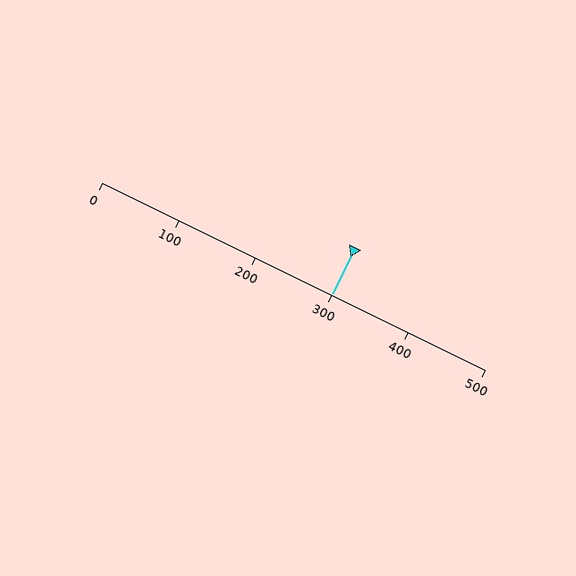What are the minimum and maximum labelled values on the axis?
The axis runs from 0 to 500.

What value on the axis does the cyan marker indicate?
The marker indicates approximately 300.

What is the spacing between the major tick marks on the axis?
The major ticks are spaced 100 apart.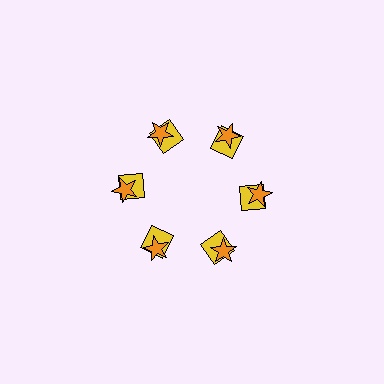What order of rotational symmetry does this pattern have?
This pattern has 6-fold rotational symmetry.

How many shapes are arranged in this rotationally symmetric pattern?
There are 12 shapes, arranged in 6 groups of 2.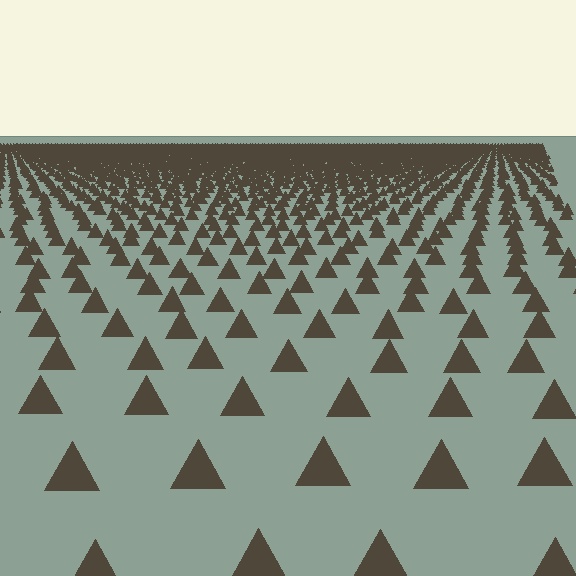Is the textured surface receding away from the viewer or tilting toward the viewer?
The surface is receding away from the viewer. Texture elements get smaller and denser toward the top.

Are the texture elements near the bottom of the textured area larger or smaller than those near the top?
Larger. Near the bottom, elements are closer to the viewer and appear at a bigger on-screen size.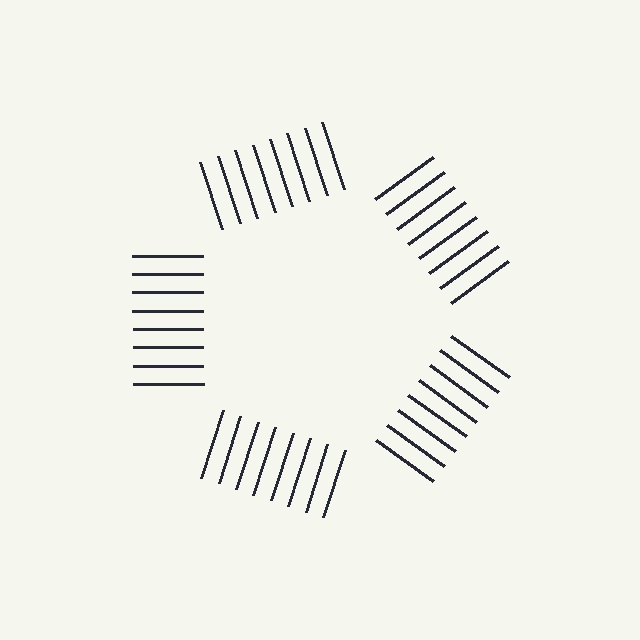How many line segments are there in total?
40 — 8 along each of the 5 edges.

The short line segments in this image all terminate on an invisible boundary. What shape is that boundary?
An illusory pentagon — the line segments terminate on its edges but no continuous stroke is drawn.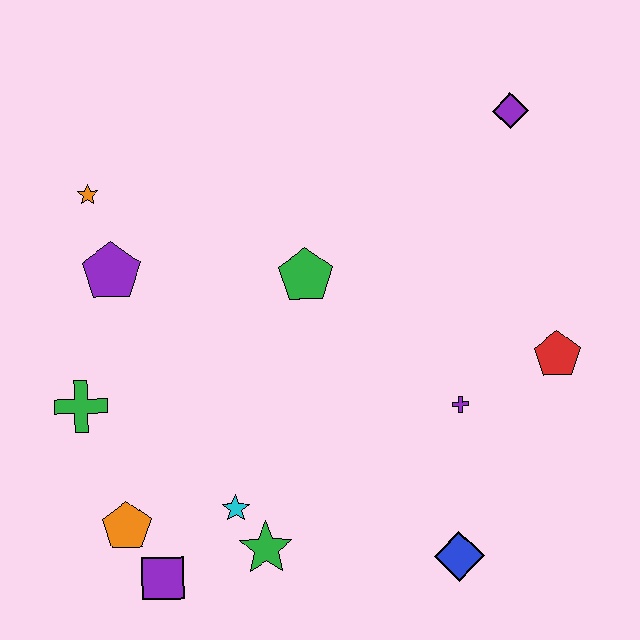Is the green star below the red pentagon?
Yes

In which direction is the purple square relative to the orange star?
The purple square is below the orange star.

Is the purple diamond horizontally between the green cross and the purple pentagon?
No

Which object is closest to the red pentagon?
The purple cross is closest to the red pentagon.